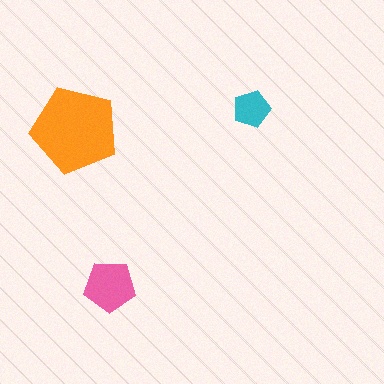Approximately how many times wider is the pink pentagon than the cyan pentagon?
About 1.5 times wider.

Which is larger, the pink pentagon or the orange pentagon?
The orange one.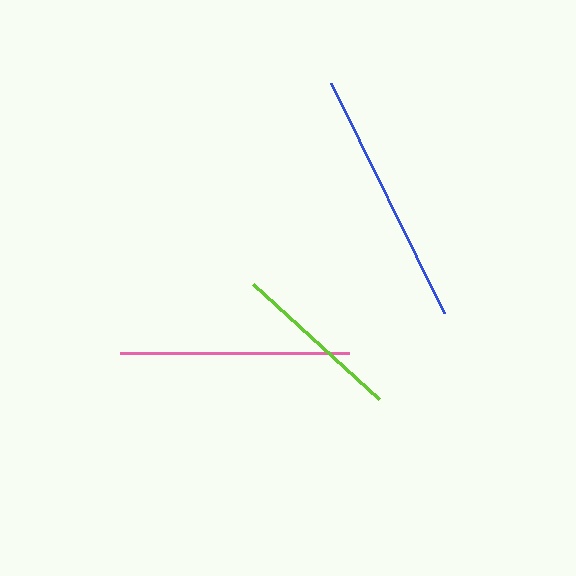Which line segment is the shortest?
The lime line is the shortest at approximately 171 pixels.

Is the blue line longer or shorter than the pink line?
The blue line is longer than the pink line.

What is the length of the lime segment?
The lime segment is approximately 171 pixels long.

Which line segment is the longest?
The blue line is the longest at approximately 257 pixels.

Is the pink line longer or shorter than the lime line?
The pink line is longer than the lime line.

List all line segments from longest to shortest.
From longest to shortest: blue, pink, lime.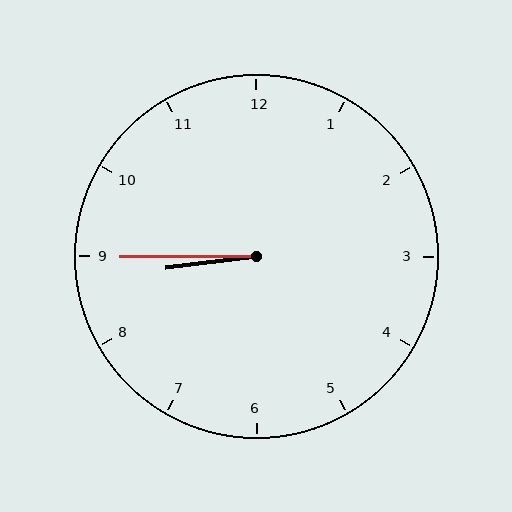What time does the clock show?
8:45.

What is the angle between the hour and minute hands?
Approximately 8 degrees.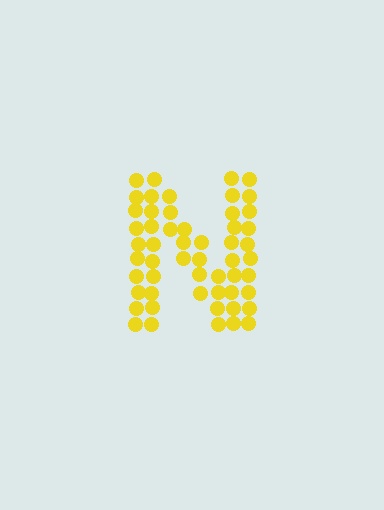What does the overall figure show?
The overall figure shows the letter N.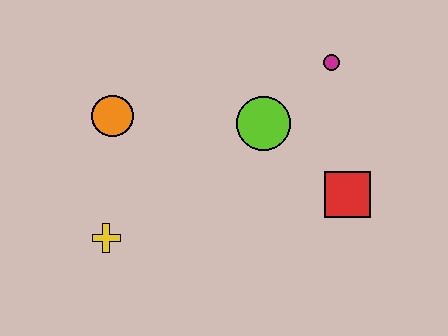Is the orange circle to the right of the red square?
No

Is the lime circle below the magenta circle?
Yes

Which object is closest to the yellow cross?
The orange circle is closest to the yellow cross.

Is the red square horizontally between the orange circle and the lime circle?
No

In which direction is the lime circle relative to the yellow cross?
The lime circle is to the right of the yellow cross.